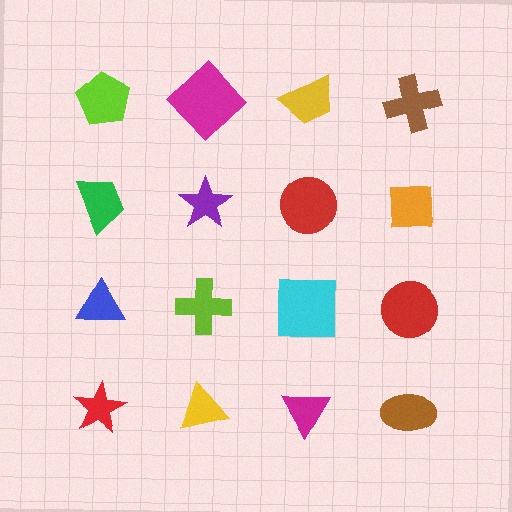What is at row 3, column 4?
A red circle.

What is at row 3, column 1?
A blue triangle.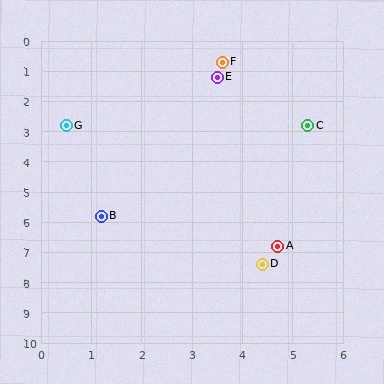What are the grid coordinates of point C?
Point C is at approximately (5.3, 2.8).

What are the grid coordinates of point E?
Point E is at approximately (3.5, 1.2).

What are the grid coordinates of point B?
Point B is at approximately (1.2, 5.8).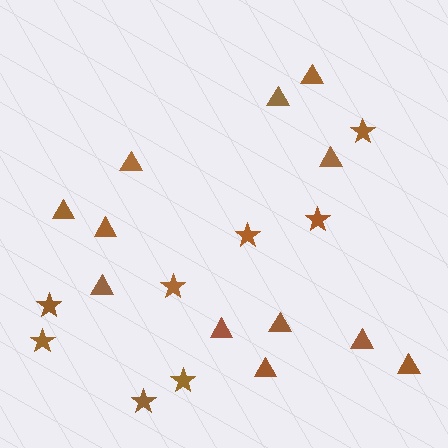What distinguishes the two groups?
There are 2 groups: one group of stars (8) and one group of triangles (12).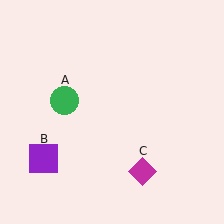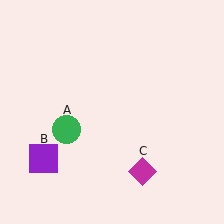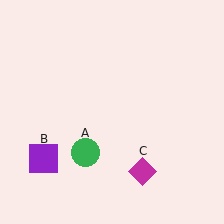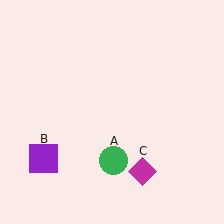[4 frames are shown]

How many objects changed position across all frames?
1 object changed position: green circle (object A).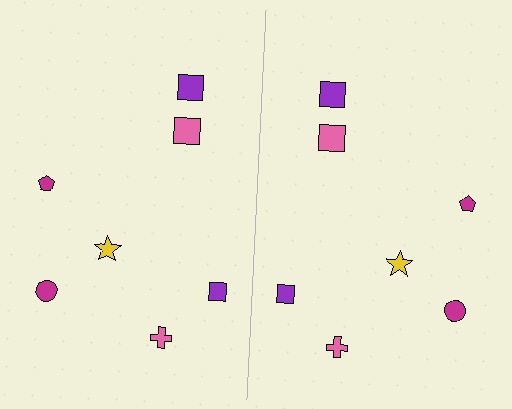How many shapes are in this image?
There are 14 shapes in this image.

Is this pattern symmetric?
Yes, this pattern has bilateral (reflection) symmetry.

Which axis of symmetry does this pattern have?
The pattern has a vertical axis of symmetry running through the center of the image.